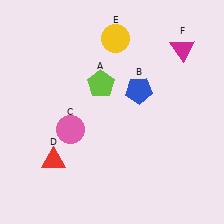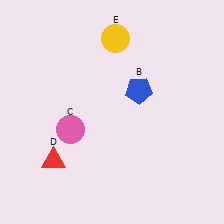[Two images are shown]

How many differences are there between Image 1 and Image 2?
There are 2 differences between the two images.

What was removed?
The lime pentagon (A), the magenta triangle (F) were removed in Image 2.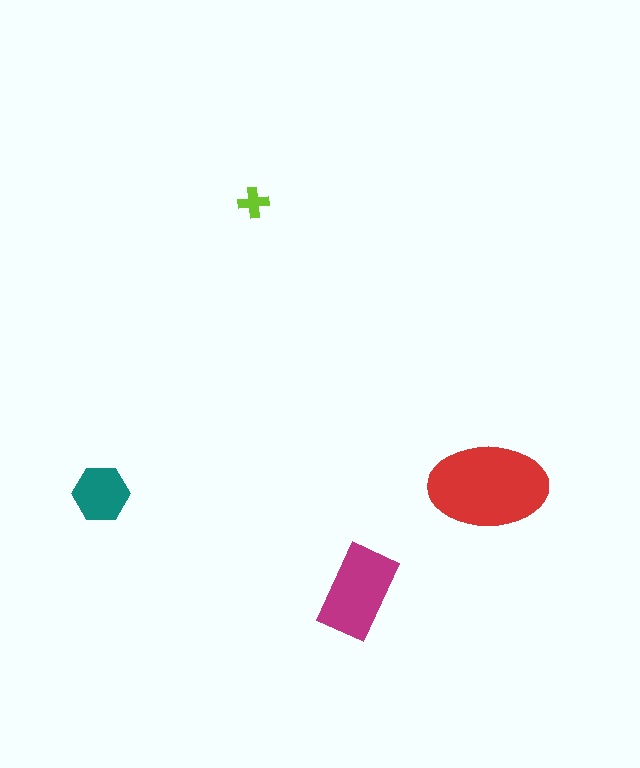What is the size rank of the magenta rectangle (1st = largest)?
2nd.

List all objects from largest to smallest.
The red ellipse, the magenta rectangle, the teal hexagon, the lime cross.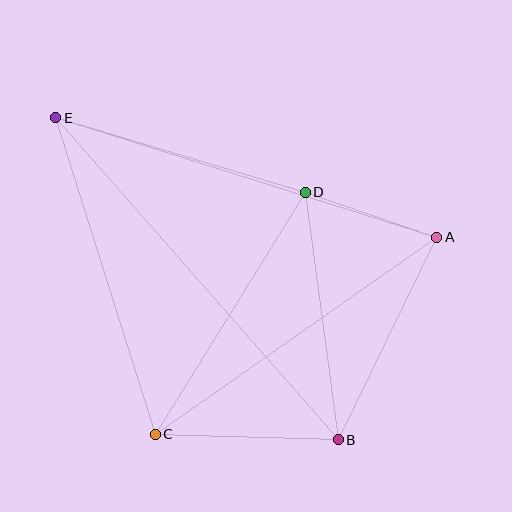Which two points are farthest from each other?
Points B and E are farthest from each other.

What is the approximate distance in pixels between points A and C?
The distance between A and C is approximately 344 pixels.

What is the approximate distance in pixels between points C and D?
The distance between C and D is approximately 285 pixels.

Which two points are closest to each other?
Points A and D are closest to each other.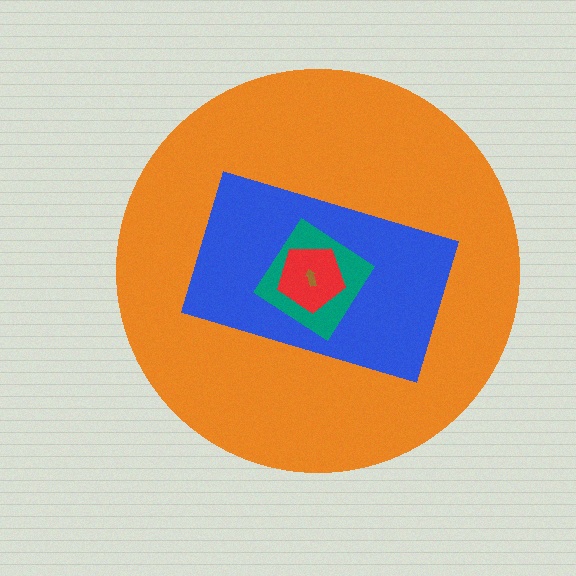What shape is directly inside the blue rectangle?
The teal diamond.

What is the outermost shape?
The orange circle.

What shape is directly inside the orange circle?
The blue rectangle.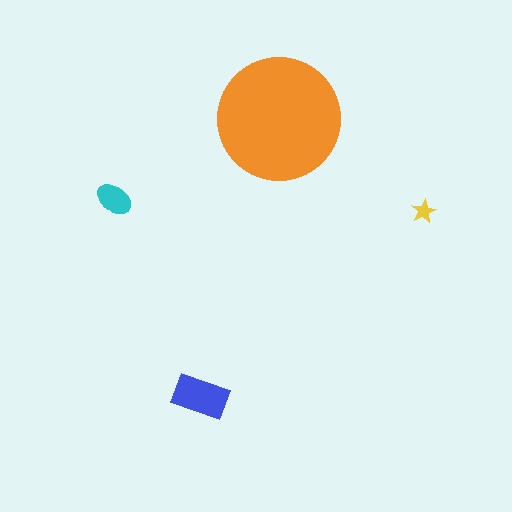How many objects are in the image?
There are 4 objects in the image.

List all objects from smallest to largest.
The yellow star, the cyan ellipse, the blue rectangle, the orange circle.